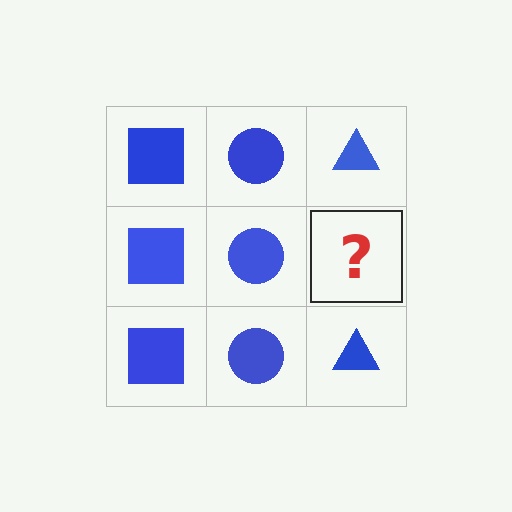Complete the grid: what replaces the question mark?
The question mark should be replaced with a blue triangle.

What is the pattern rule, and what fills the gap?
The rule is that each column has a consistent shape. The gap should be filled with a blue triangle.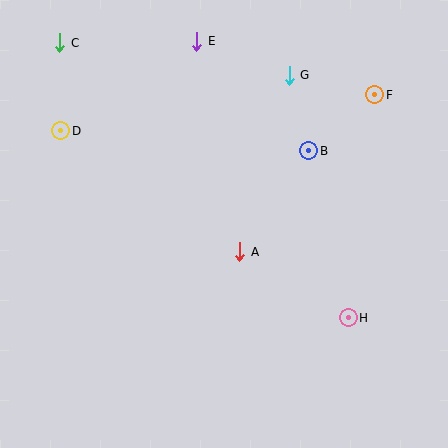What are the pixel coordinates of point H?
Point H is at (348, 318).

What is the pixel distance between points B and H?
The distance between B and H is 172 pixels.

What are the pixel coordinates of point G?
Point G is at (289, 75).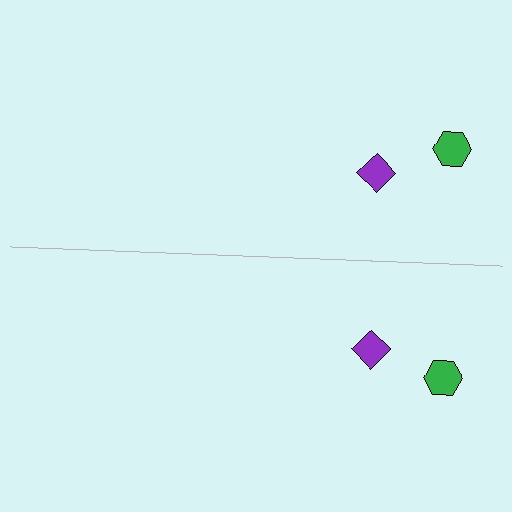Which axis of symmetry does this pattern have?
The pattern has a horizontal axis of symmetry running through the center of the image.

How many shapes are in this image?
There are 4 shapes in this image.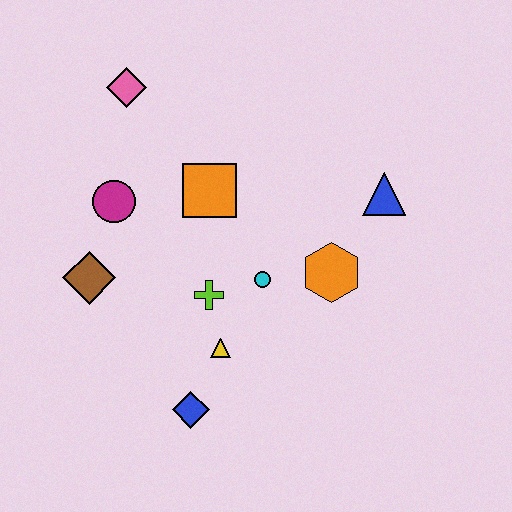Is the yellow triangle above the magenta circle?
No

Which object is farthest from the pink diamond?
The blue diamond is farthest from the pink diamond.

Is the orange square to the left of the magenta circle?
No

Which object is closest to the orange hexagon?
The cyan circle is closest to the orange hexagon.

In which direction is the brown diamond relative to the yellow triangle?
The brown diamond is to the left of the yellow triangle.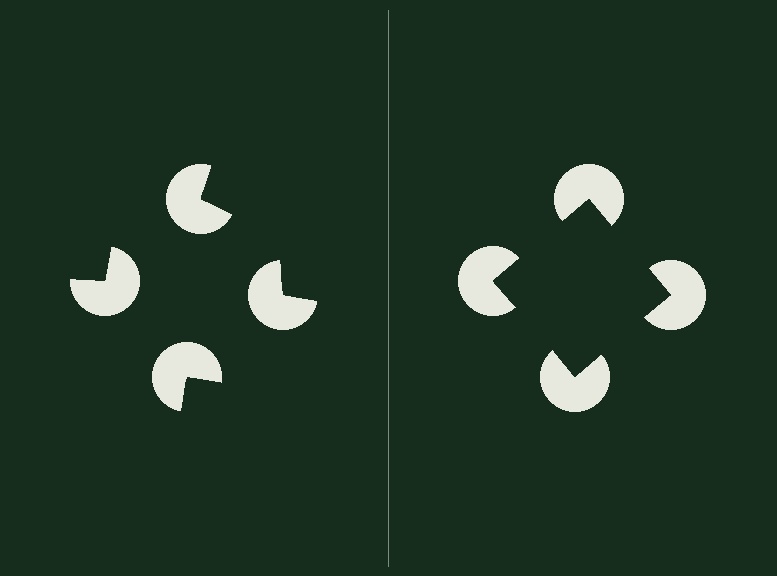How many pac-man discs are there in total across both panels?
8 — 4 on each side.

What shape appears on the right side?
An illusory square.